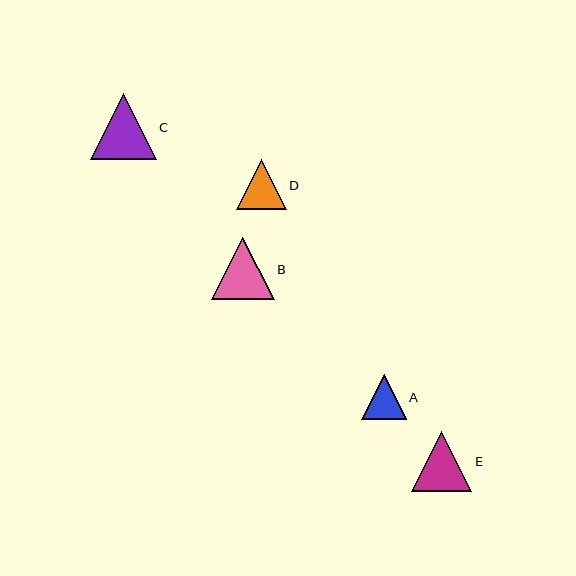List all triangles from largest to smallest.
From largest to smallest: C, B, E, D, A.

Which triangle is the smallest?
Triangle A is the smallest with a size of approximately 44 pixels.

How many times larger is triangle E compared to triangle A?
Triangle E is approximately 1.4 times the size of triangle A.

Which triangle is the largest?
Triangle C is the largest with a size of approximately 66 pixels.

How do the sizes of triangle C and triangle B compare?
Triangle C and triangle B are approximately the same size.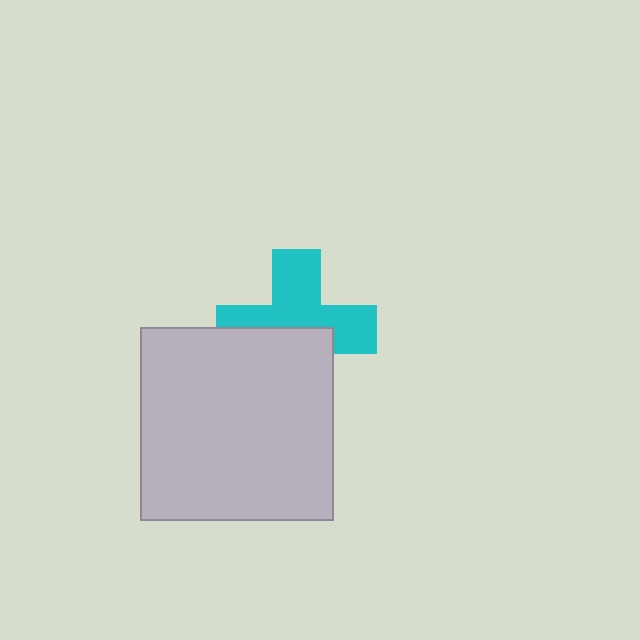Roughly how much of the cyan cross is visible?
About half of it is visible (roughly 56%).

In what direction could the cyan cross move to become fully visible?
The cyan cross could move up. That would shift it out from behind the light gray square entirely.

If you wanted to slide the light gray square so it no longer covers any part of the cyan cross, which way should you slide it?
Slide it down — that is the most direct way to separate the two shapes.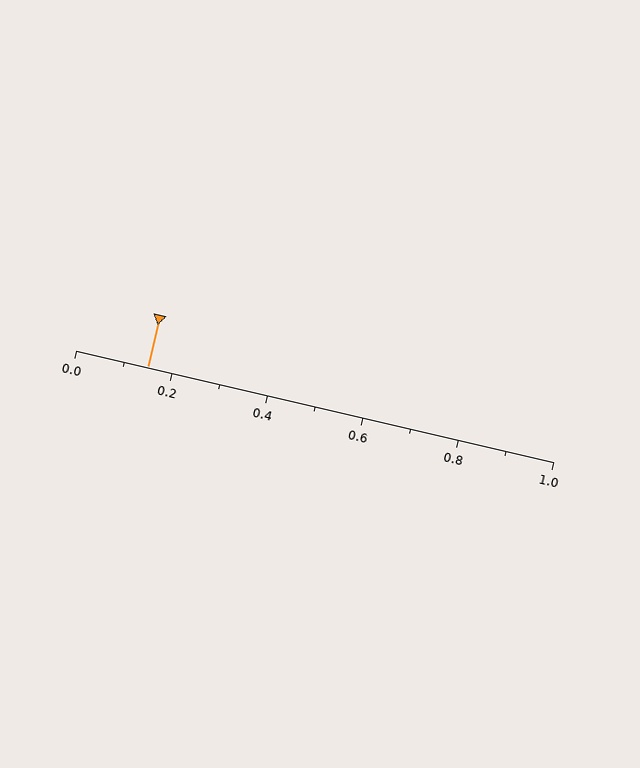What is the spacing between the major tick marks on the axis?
The major ticks are spaced 0.2 apart.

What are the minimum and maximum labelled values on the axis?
The axis runs from 0.0 to 1.0.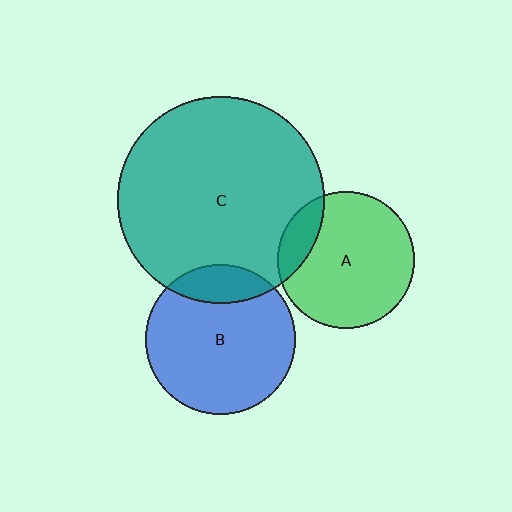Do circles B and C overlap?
Yes.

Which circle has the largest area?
Circle C (teal).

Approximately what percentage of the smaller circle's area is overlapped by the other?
Approximately 15%.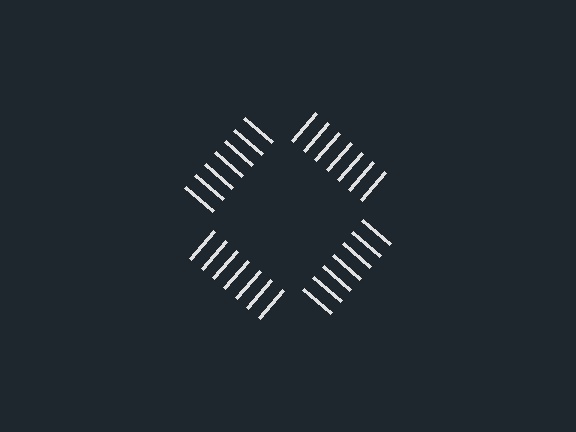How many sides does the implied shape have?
4 sides — the line-ends trace a square.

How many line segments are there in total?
28 — 7 along each of the 4 edges.